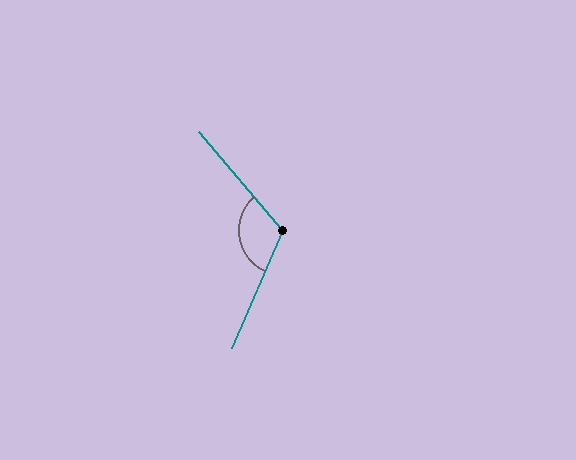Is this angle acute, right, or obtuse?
It is obtuse.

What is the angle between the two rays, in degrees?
Approximately 116 degrees.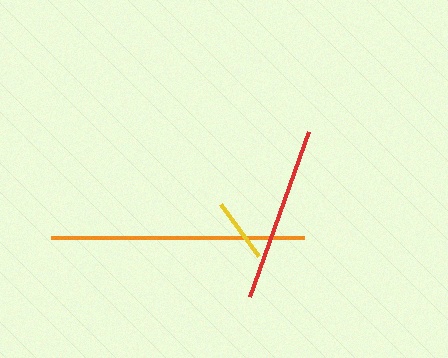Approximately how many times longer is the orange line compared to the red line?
The orange line is approximately 1.4 times the length of the red line.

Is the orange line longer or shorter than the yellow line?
The orange line is longer than the yellow line.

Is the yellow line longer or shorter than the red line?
The red line is longer than the yellow line.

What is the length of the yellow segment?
The yellow segment is approximately 65 pixels long.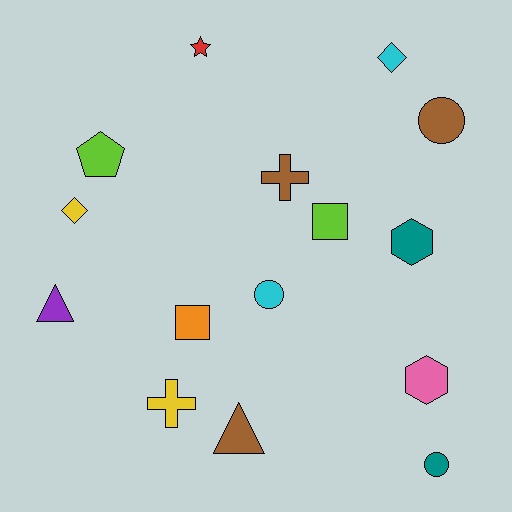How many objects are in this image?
There are 15 objects.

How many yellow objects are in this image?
There are 2 yellow objects.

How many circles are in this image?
There are 3 circles.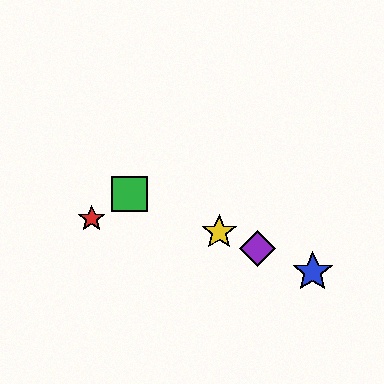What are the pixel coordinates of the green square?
The green square is at (129, 194).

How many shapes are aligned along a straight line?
4 shapes (the blue star, the green square, the yellow star, the purple diamond) are aligned along a straight line.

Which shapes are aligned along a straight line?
The blue star, the green square, the yellow star, the purple diamond are aligned along a straight line.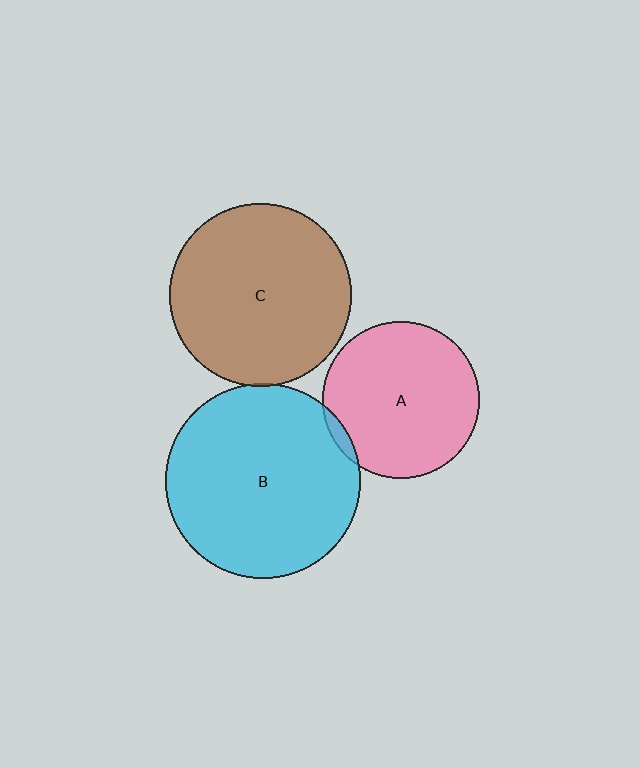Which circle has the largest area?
Circle B (cyan).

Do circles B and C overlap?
Yes.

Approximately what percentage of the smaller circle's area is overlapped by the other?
Approximately 5%.